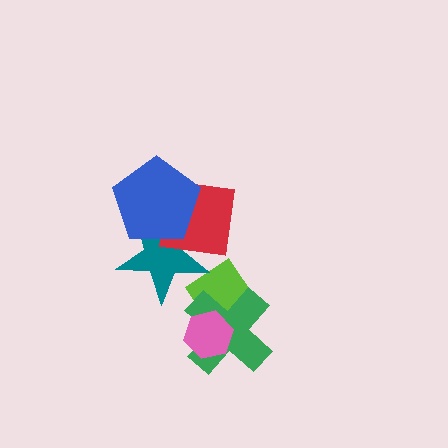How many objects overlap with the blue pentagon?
2 objects overlap with the blue pentagon.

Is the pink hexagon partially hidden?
No, no other shape covers it.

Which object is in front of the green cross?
The pink hexagon is in front of the green cross.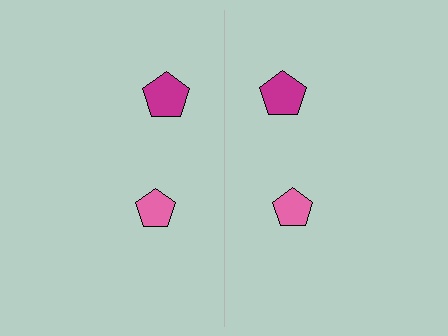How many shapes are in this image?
There are 4 shapes in this image.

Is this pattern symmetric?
Yes, this pattern has bilateral (reflection) symmetry.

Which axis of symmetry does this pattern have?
The pattern has a vertical axis of symmetry running through the center of the image.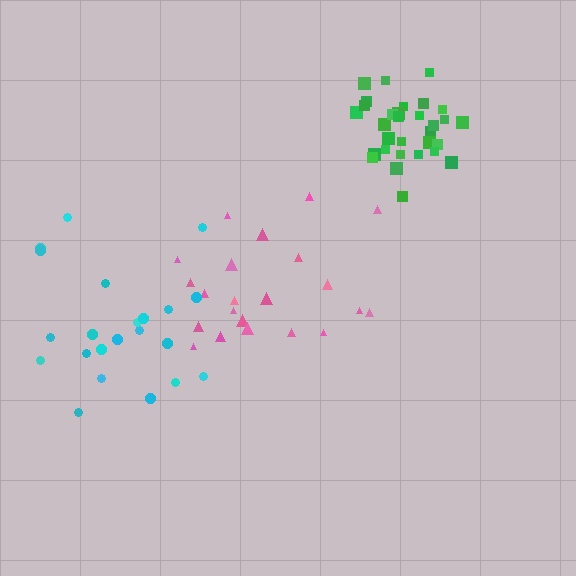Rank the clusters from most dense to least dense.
green, pink, cyan.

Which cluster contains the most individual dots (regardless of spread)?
Green (31).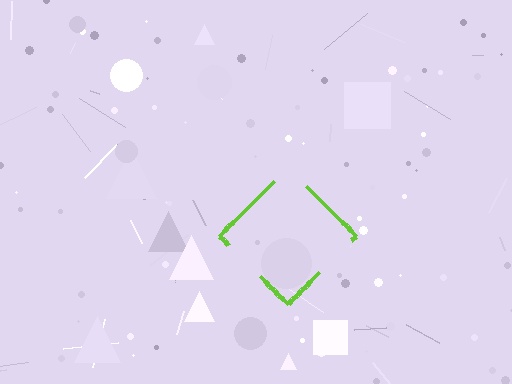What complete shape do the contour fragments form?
The contour fragments form a diamond.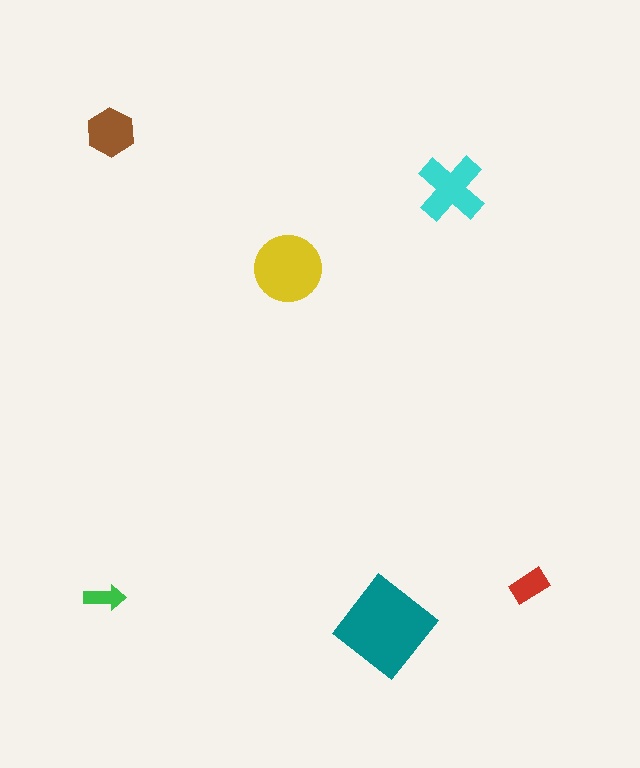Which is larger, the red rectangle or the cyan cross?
The cyan cross.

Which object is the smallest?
The green arrow.